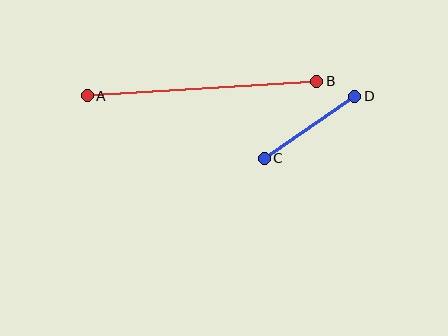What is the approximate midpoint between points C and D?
The midpoint is at approximately (310, 127) pixels.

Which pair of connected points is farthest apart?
Points A and B are farthest apart.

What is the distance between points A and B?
The distance is approximately 230 pixels.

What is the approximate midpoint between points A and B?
The midpoint is at approximately (202, 89) pixels.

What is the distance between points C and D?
The distance is approximately 110 pixels.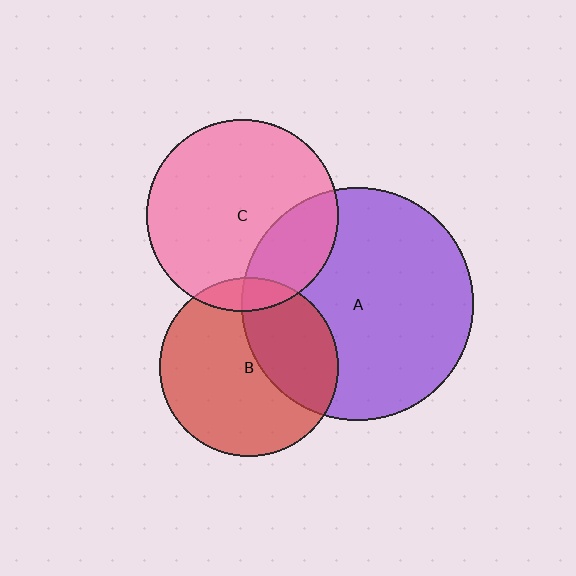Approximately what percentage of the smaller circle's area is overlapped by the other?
Approximately 10%.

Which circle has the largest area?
Circle A (purple).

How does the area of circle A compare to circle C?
Approximately 1.5 times.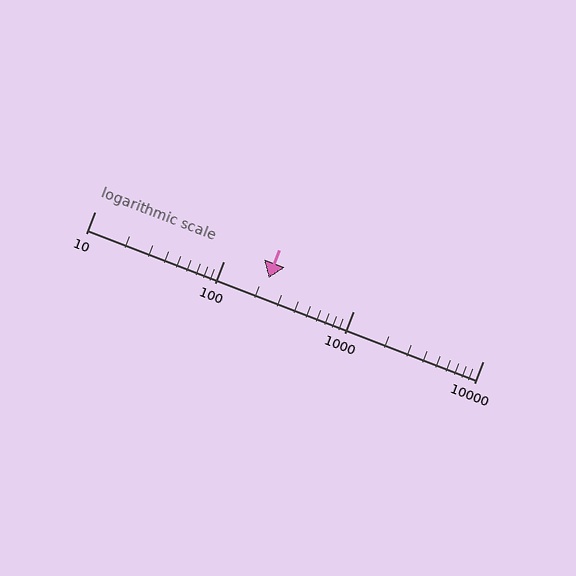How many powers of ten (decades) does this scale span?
The scale spans 3 decades, from 10 to 10000.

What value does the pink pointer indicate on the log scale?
The pointer indicates approximately 220.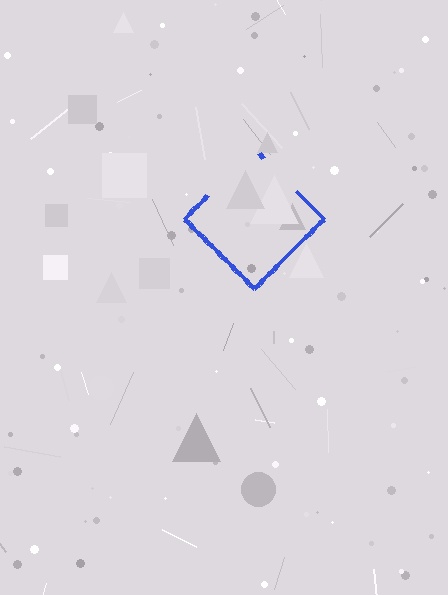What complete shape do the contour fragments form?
The contour fragments form a diamond.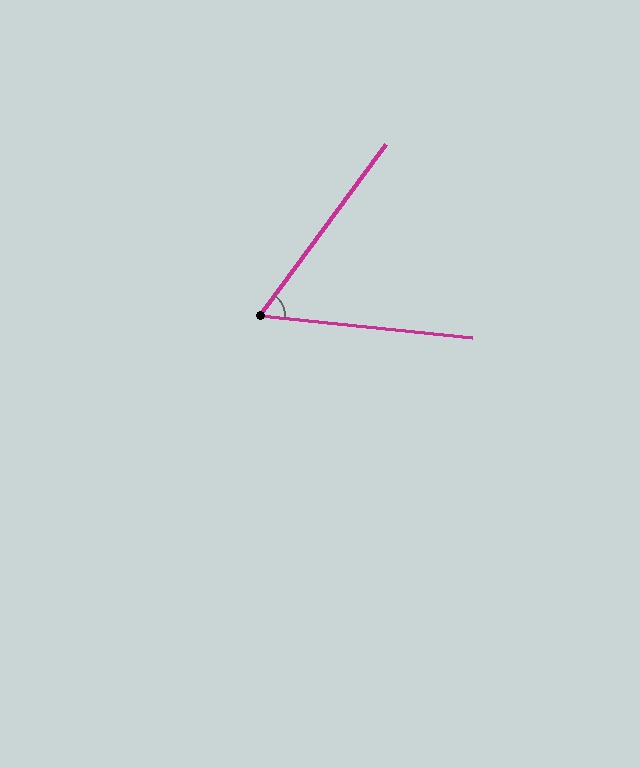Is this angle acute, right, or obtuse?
It is acute.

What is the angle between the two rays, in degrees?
Approximately 60 degrees.